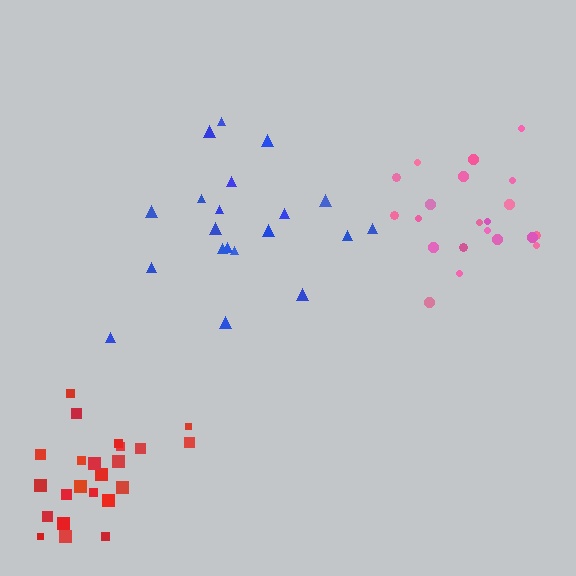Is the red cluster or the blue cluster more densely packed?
Red.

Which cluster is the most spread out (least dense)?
Blue.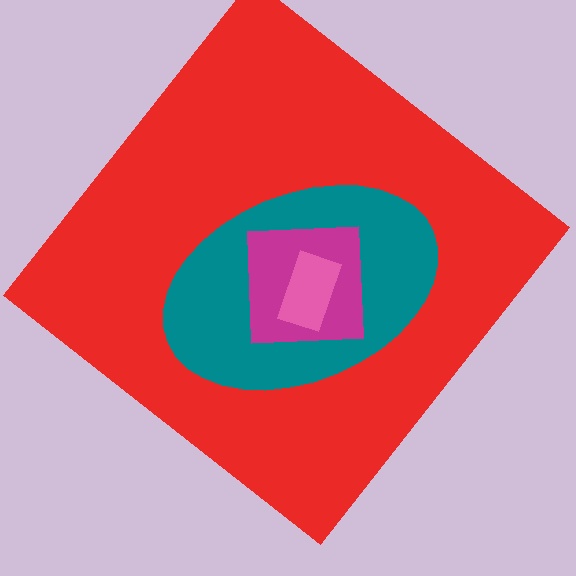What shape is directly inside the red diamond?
The teal ellipse.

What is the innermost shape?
The pink rectangle.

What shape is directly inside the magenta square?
The pink rectangle.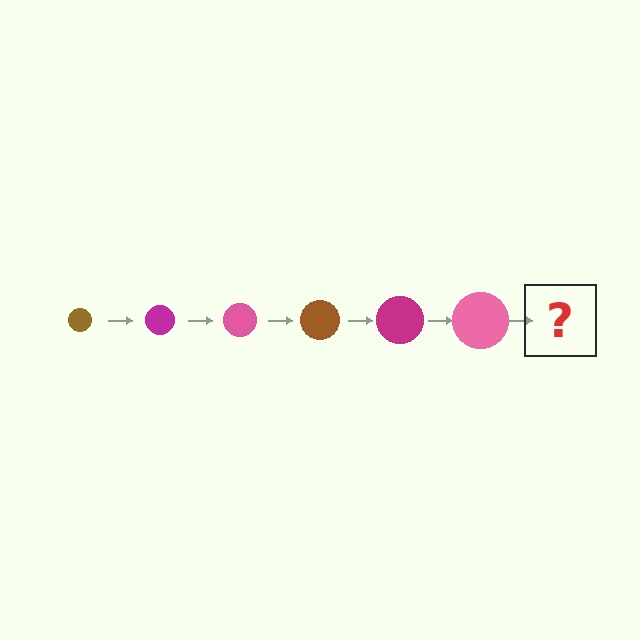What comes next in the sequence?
The next element should be a brown circle, larger than the previous one.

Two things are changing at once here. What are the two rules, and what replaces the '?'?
The two rules are that the circle grows larger each step and the color cycles through brown, magenta, and pink. The '?' should be a brown circle, larger than the previous one.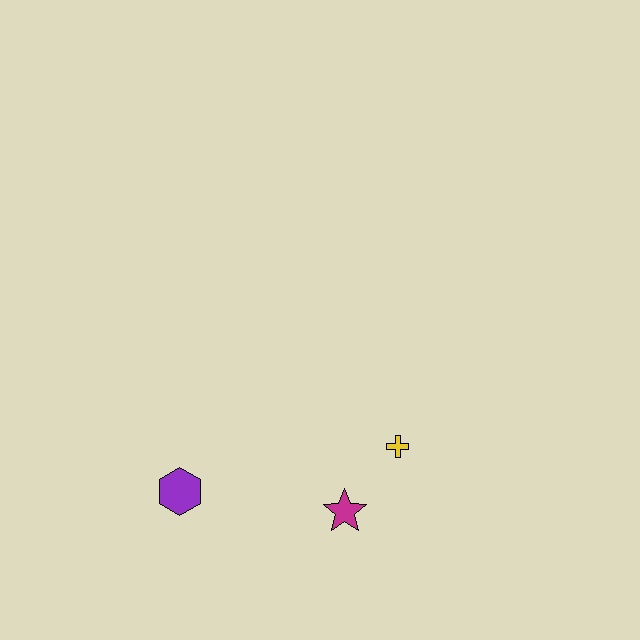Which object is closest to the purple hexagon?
The magenta star is closest to the purple hexagon.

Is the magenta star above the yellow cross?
No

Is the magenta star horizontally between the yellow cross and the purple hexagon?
Yes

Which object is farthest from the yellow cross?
The purple hexagon is farthest from the yellow cross.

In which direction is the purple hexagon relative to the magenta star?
The purple hexagon is to the left of the magenta star.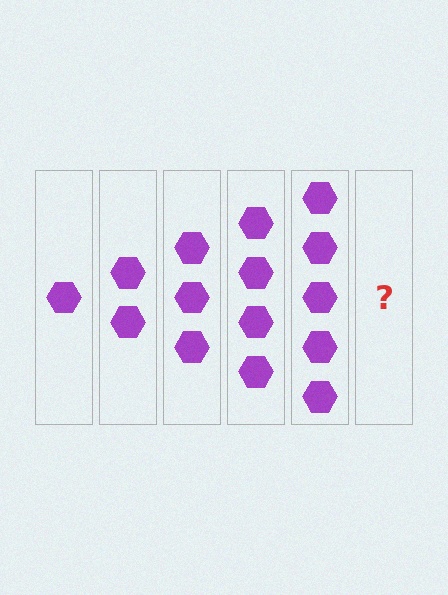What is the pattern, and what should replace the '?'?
The pattern is that each step adds one more hexagon. The '?' should be 6 hexagons.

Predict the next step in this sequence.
The next step is 6 hexagons.